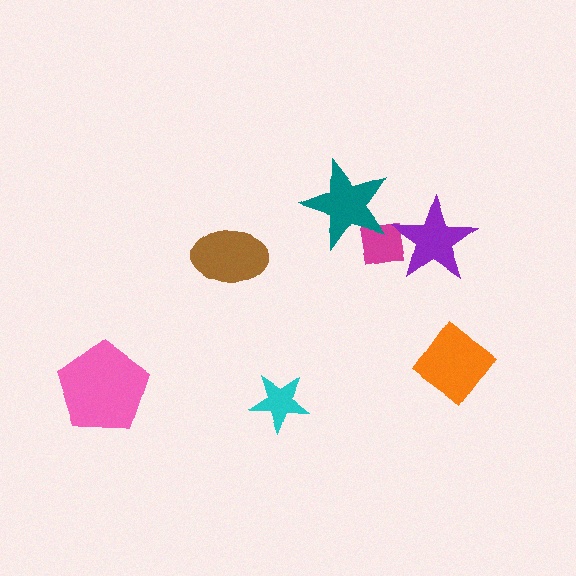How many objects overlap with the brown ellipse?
0 objects overlap with the brown ellipse.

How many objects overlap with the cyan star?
0 objects overlap with the cyan star.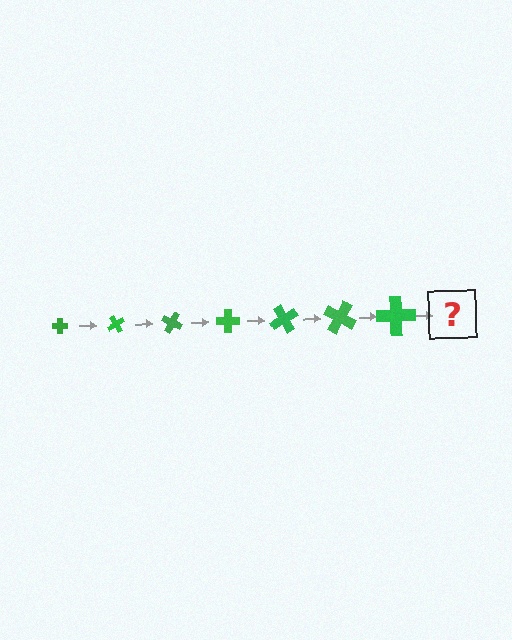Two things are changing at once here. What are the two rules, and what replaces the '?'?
The two rules are that the cross grows larger each step and it rotates 60 degrees each step. The '?' should be a cross, larger than the previous one and rotated 420 degrees from the start.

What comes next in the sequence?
The next element should be a cross, larger than the previous one and rotated 420 degrees from the start.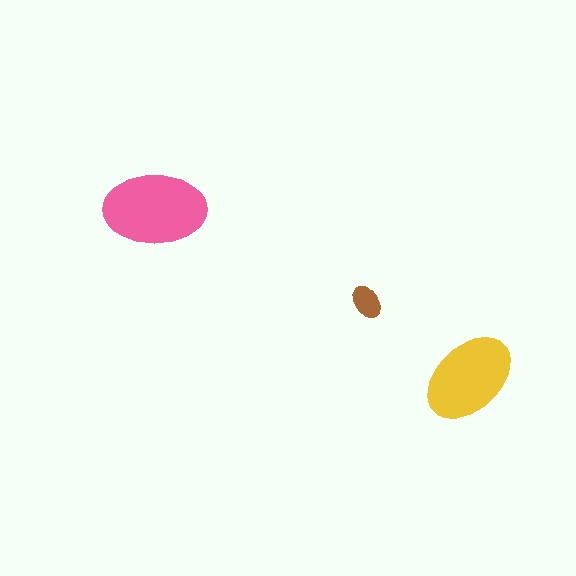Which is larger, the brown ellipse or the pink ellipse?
The pink one.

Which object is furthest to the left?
The pink ellipse is leftmost.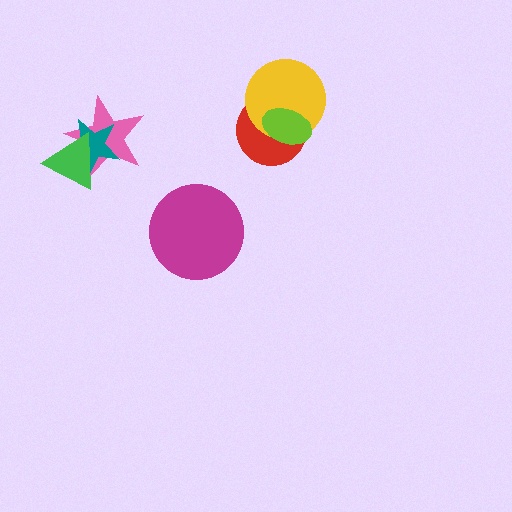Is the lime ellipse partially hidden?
No, no other shape covers it.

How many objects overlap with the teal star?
2 objects overlap with the teal star.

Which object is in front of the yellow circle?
The lime ellipse is in front of the yellow circle.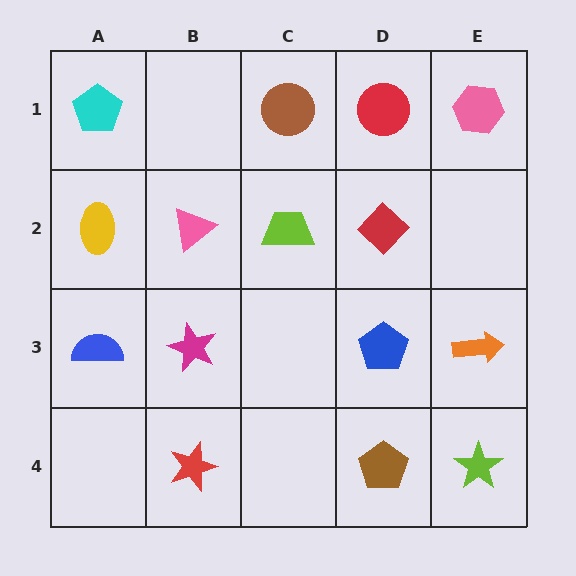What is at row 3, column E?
An orange arrow.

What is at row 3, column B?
A magenta star.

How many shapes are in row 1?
4 shapes.